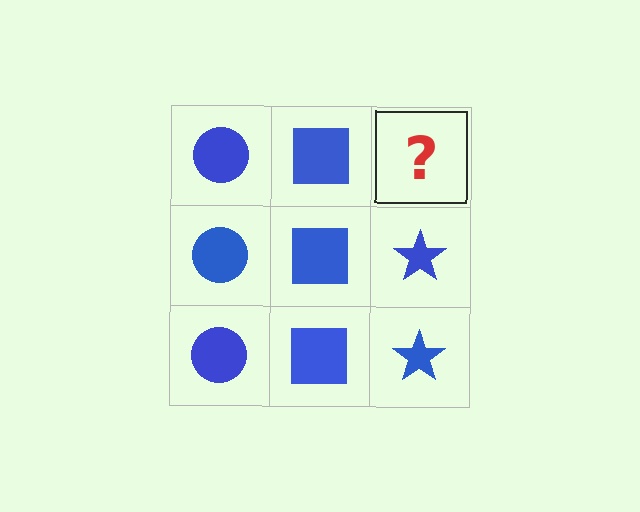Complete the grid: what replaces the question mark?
The question mark should be replaced with a blue star.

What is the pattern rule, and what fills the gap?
The rule is that each column has a consistent shape. The gap should be filled with a blue star.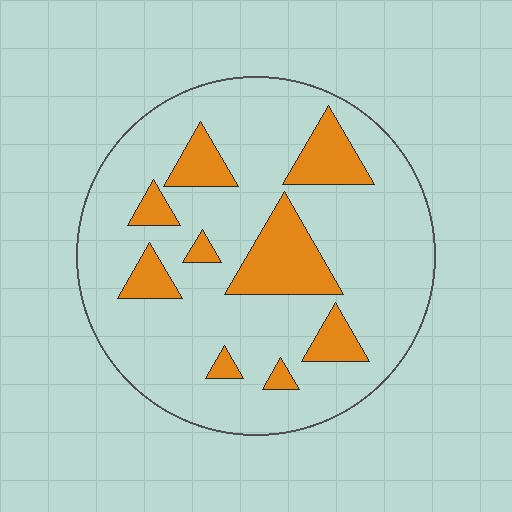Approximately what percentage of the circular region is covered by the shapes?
Approximately 20%.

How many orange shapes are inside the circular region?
9.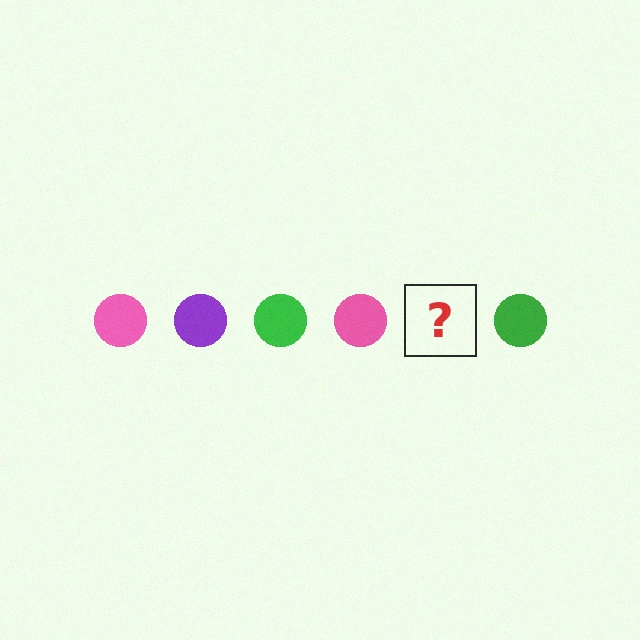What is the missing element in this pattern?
The missing element is a purple circle.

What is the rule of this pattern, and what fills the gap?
The rule is that the pattern cycles through pink, purple, green circles. The gap should be filled with a purple circle.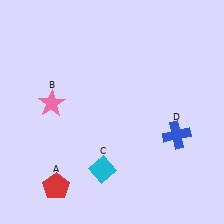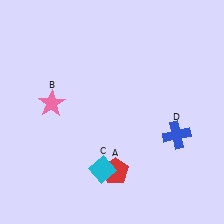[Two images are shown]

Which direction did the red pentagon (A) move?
The red pentagon (A) moved right.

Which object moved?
The red pentagon (A) moved right.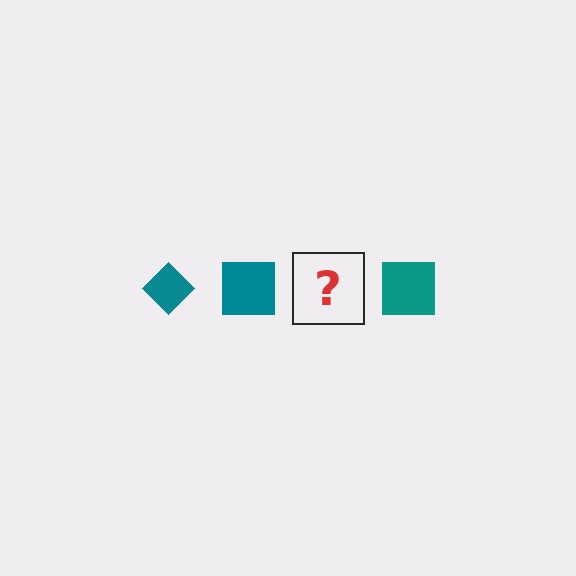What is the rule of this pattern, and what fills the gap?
The rule is that the pattern cycles through diamond, square shapes in teal. The gap should be filled with a teal diamond.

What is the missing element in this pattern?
The missing element is a teal diamond.